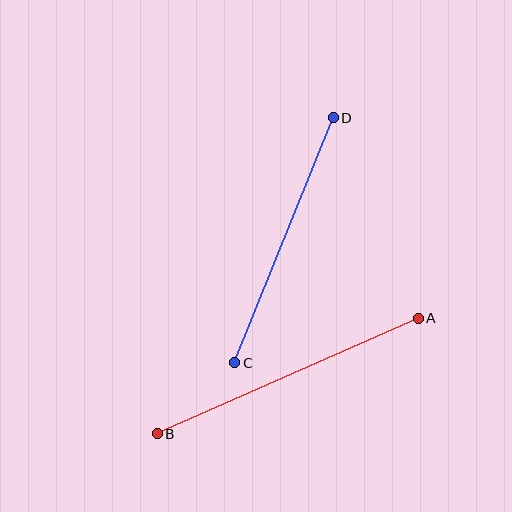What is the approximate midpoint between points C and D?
The midpoint is at approximately (284, 240) pixels.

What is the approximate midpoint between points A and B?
The midpoint is at approximately (288, 376) pixels.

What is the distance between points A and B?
The distance is approximately 286 pixels.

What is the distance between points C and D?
The distance is approximately 264 pixels.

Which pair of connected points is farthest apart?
Points A and B are farthest apart.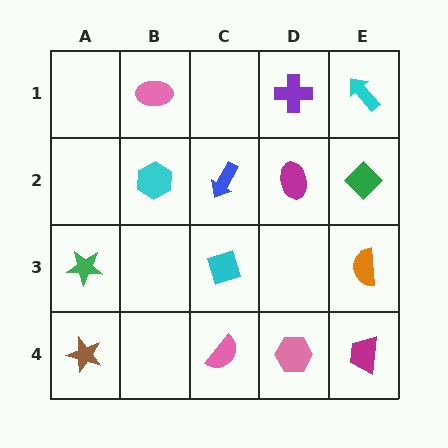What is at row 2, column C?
A blue arrow.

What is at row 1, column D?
A purple cross.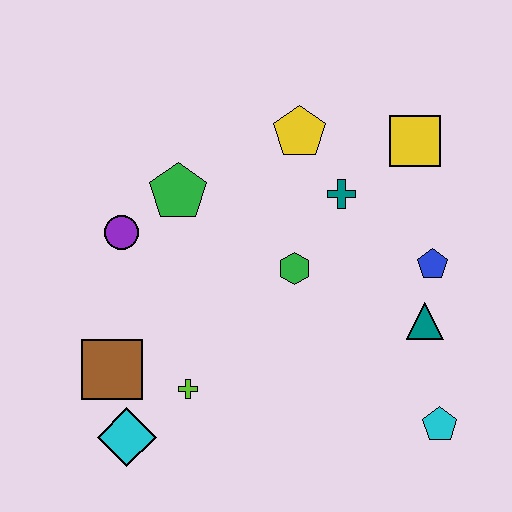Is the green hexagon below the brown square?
No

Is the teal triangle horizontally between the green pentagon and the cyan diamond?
No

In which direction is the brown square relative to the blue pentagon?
The brown square is to the left of the blue pentagon.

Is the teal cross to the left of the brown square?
No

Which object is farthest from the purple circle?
The cyan pentagon is farthest from the purple circle.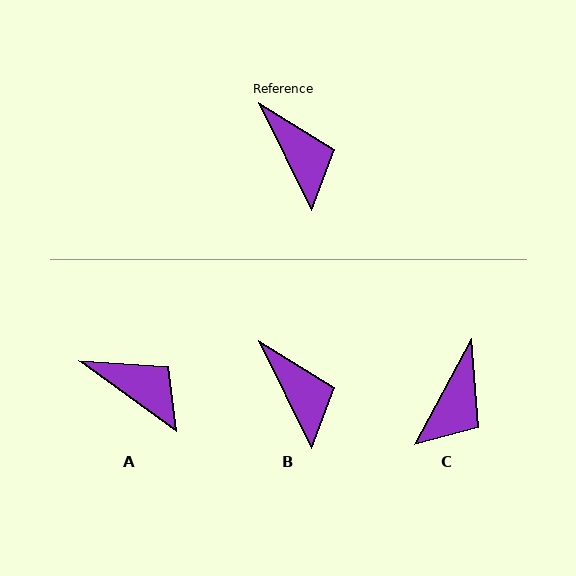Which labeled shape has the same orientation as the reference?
B.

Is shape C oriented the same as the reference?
No, it is off by about 54 degrees.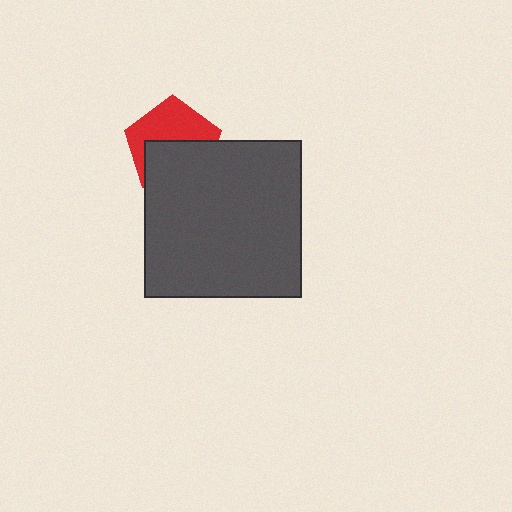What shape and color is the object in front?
The object in front is a dark gray square.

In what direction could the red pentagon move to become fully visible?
The red pentagon could move up. That would shift it out from behind the dark gray square entirely.